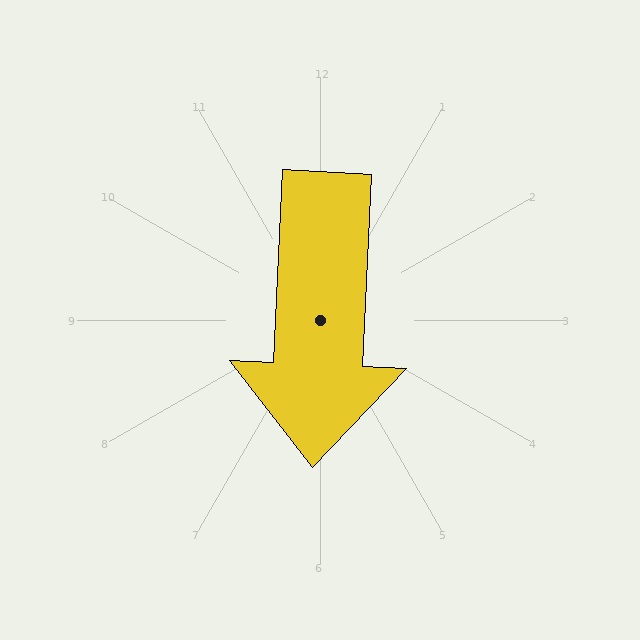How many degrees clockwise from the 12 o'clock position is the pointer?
Approximately 183 degrees.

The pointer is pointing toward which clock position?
Roughly 6 o'clock.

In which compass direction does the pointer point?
South.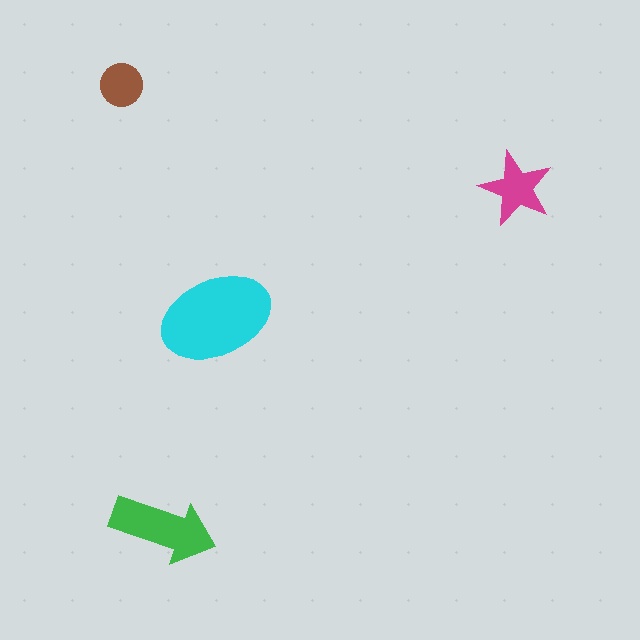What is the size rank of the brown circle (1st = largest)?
4th.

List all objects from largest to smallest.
The cyan ellipse, the green arrow, the magenta star, the brown circle.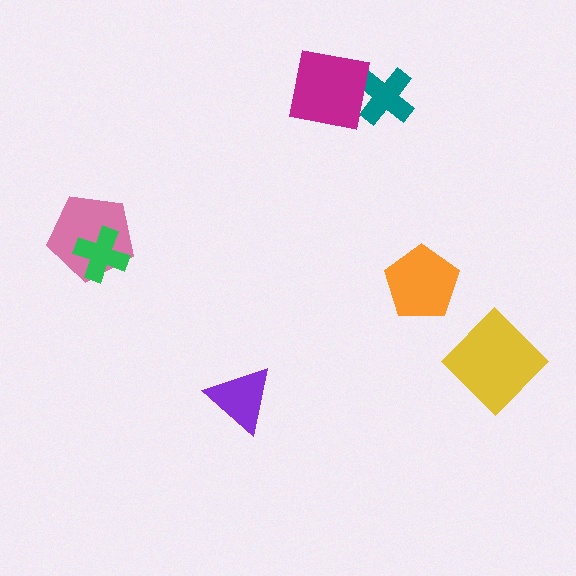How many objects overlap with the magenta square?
1 object overlaps with the magenta square.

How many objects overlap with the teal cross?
1 object overlaps with the teal cross.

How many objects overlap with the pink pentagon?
1 object overlaps with the pink pentagon.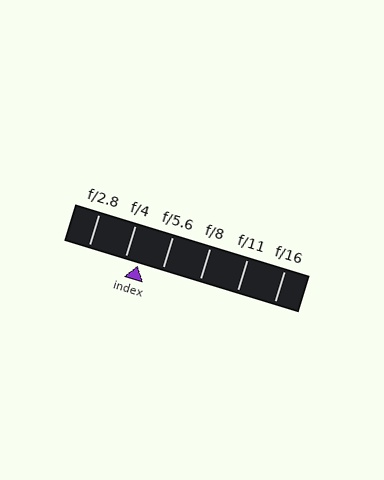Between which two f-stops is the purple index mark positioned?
The index mark is between f/4 and f/5.6.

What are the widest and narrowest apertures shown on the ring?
The widest aperture shown is f/2.8 and the narrowest is f/16.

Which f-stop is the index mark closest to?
The index mark is closest to f/4.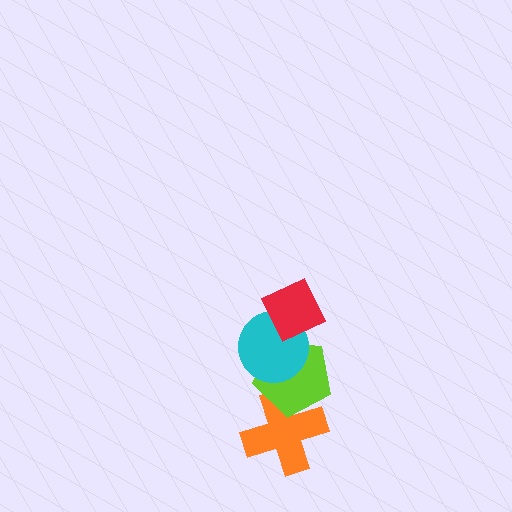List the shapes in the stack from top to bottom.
From top to bottom: the red diamond, the cyan circle, the lime pentagon, the orange cross.